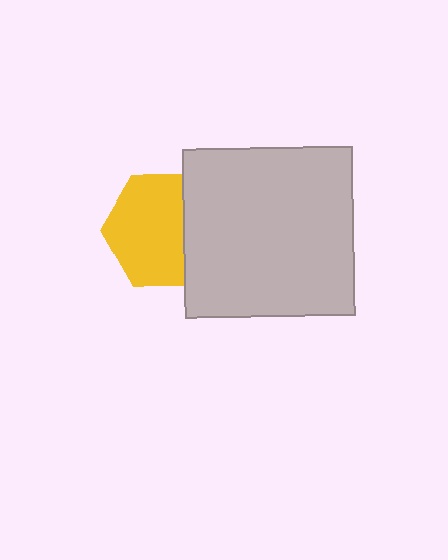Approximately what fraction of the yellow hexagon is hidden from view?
Roughly 31% of the yellow hexagon is hidden behind the light gray square.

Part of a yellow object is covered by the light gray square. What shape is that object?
It is a hexagon.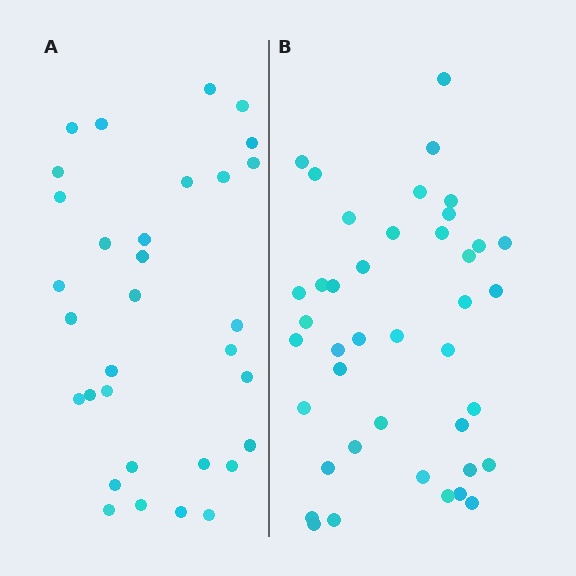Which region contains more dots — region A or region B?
Region B (the right region) has more dots.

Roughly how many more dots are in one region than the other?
Region B has roughly 8 or so more dots than region A.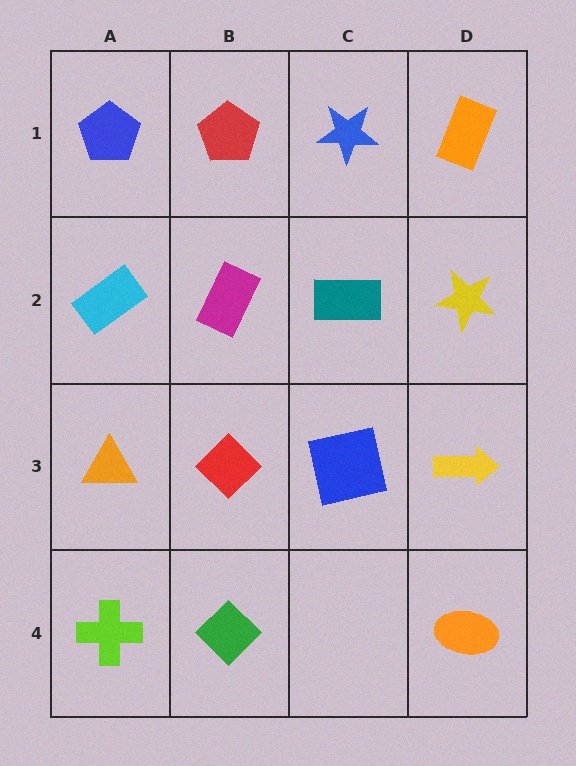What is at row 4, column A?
A lime cross.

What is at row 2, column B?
A magenta rectangle.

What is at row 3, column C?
A blue square.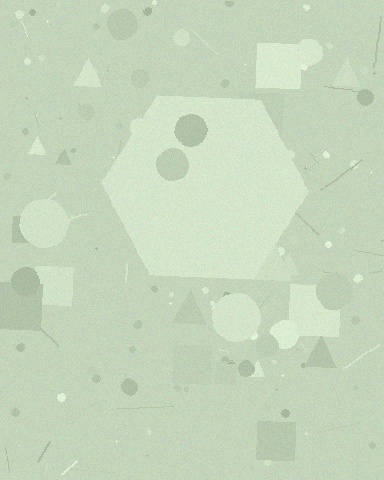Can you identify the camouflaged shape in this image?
The camouflaged shape is a hexagon.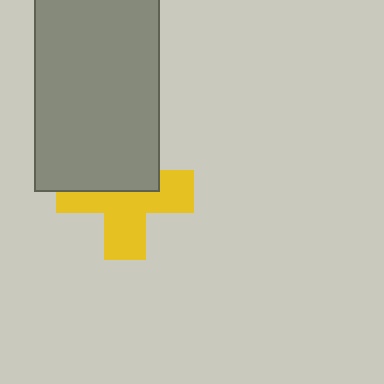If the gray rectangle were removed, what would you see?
You would see the complete yellow cross.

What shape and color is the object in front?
The object in front is a gray rectangle.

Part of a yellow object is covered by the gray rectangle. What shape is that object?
It is a cross.